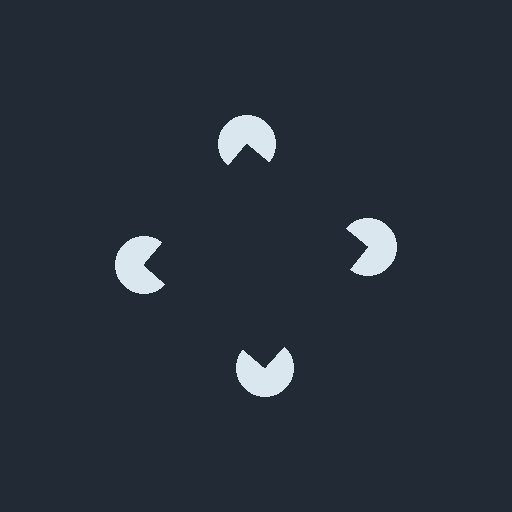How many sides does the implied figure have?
4 sides.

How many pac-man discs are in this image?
There are 4 — one at each vertex of the illusory square.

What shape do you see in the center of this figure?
An illusory square — its edges are inferred from the aligned wedge cuts in the pac-man discs, not physically drawn.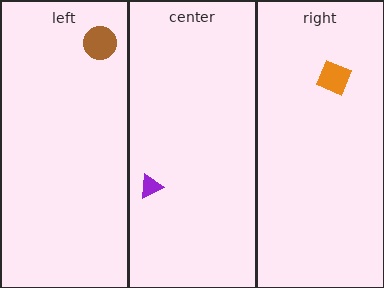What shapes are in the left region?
The brown circle.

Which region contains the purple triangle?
The center region.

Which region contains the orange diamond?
The right region.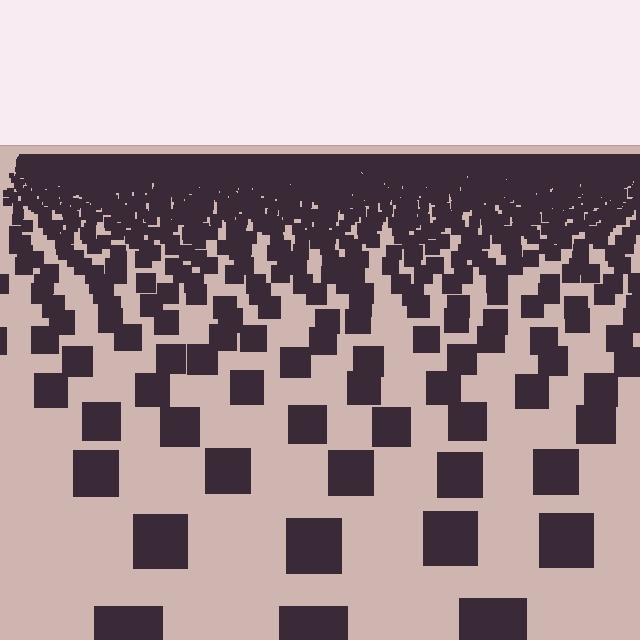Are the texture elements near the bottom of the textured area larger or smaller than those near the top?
Larger. Near the bottom, elements are closer to the viewer and appear at a bigger on-screen size.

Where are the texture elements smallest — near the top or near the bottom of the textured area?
Near the top.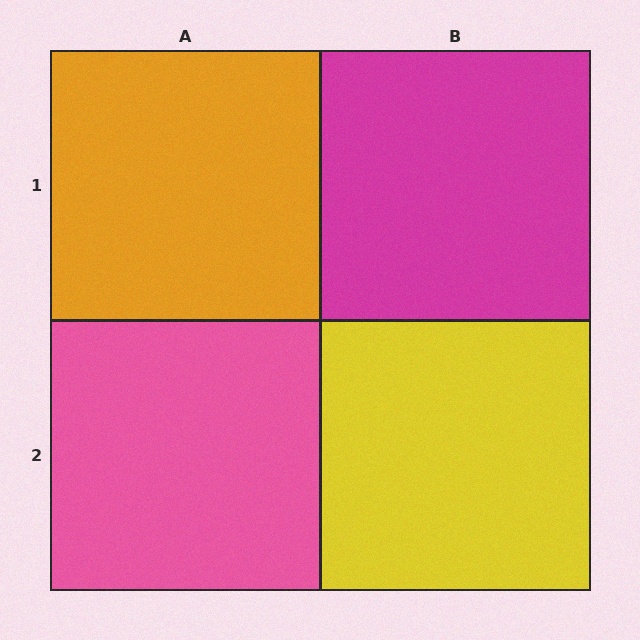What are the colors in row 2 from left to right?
Pink, yellow.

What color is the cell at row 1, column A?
Orange.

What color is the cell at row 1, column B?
Magenta.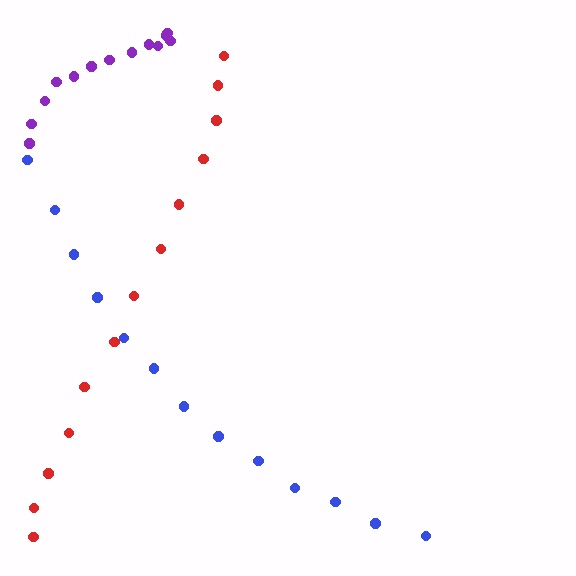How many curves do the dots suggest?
There are 3 distinct paths.